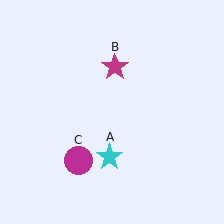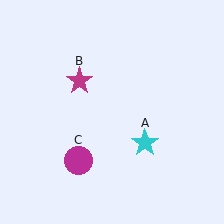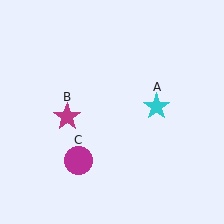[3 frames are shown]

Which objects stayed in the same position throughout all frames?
Magenta circle (object C) remained stationary.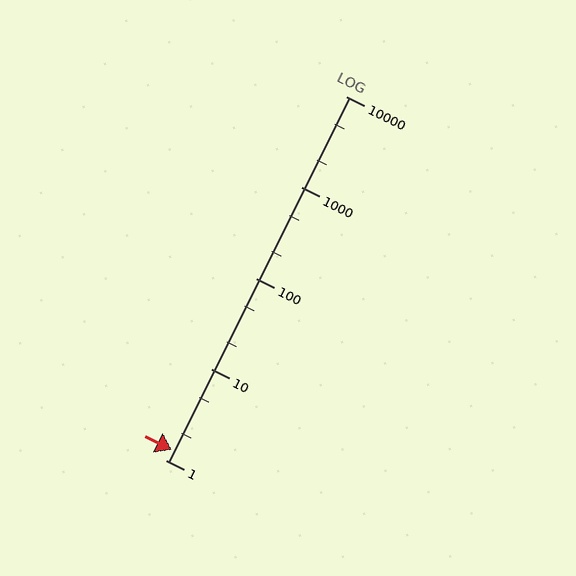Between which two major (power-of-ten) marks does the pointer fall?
The pointer is between 1 and 10.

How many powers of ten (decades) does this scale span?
The scale spans 4 decades, from 1 to 10000.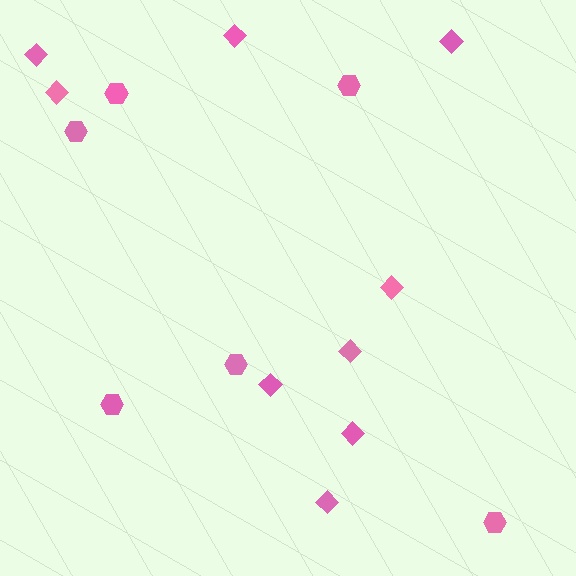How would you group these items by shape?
There are 2 groups: one group of hexagons (6) and one group of diamonds (9).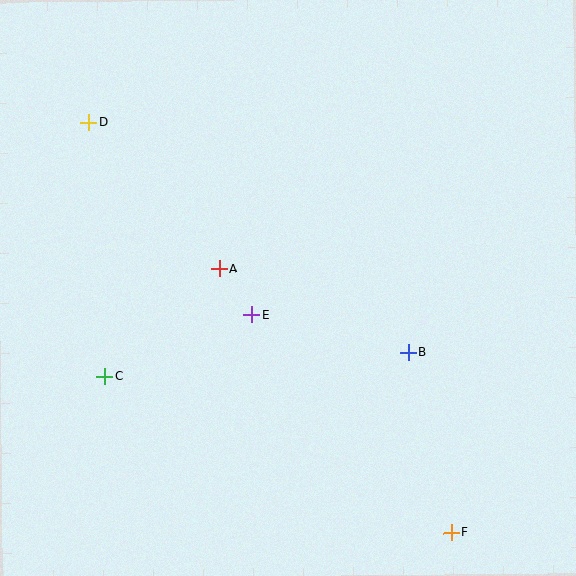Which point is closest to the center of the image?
Point E at (252, 315) is closest to the center.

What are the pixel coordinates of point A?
Point A is at (219, 269).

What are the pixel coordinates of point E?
Point E is at (252, 315).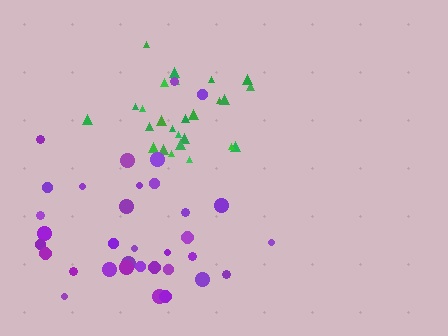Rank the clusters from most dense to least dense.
green, purple.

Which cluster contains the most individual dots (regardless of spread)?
Purple (35).